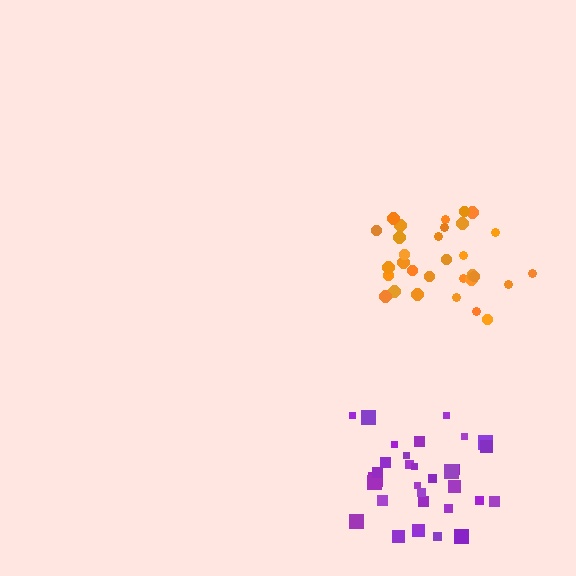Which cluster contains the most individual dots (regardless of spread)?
Purple (32).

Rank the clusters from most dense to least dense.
orange, purple.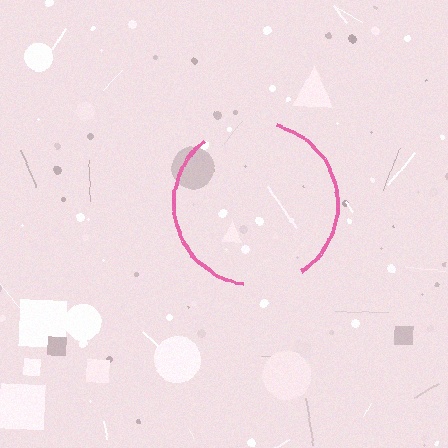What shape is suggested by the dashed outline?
The dashed outline suggests a circle.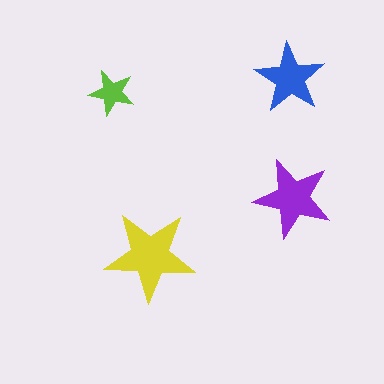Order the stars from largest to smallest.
the yellow one, the purple one, the blue one, the lime one.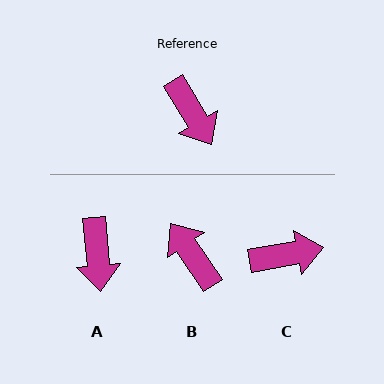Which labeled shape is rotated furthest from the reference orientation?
B, about 176 degrees away.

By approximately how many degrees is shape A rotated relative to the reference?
Approximately 25 degrees clockwise.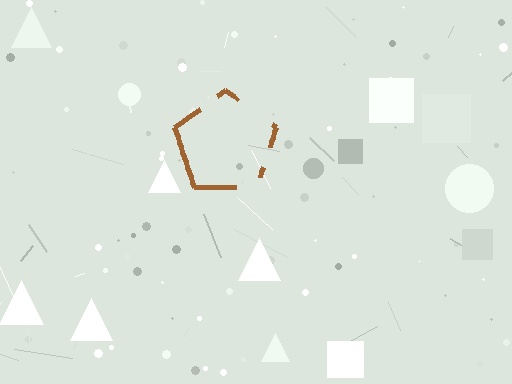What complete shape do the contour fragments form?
The contour fragments form a pentagon.